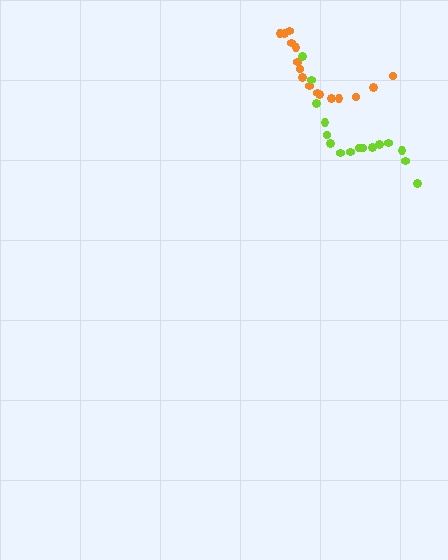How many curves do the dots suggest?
There are 2 distinct paths.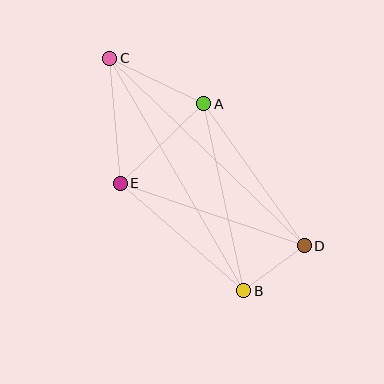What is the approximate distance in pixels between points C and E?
The distance between C and E is approximately 125 pixels.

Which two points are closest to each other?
Points B and D are closest to each other.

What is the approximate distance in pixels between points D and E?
The distance between D and E is approximately 194 pixels.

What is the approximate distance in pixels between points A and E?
The distance between A and E is approximately 115 pixels.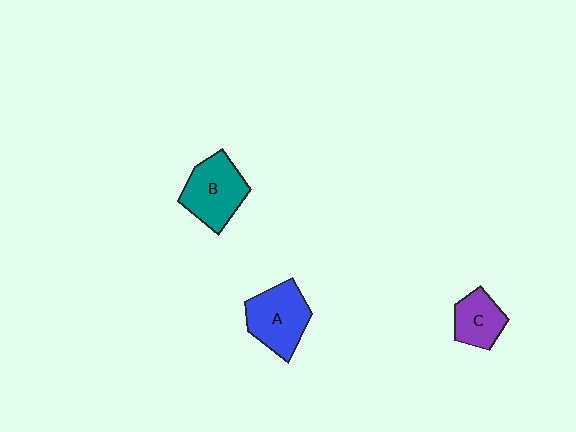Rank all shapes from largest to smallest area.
From largest to smallest: B (teal), A (blue), C (purple).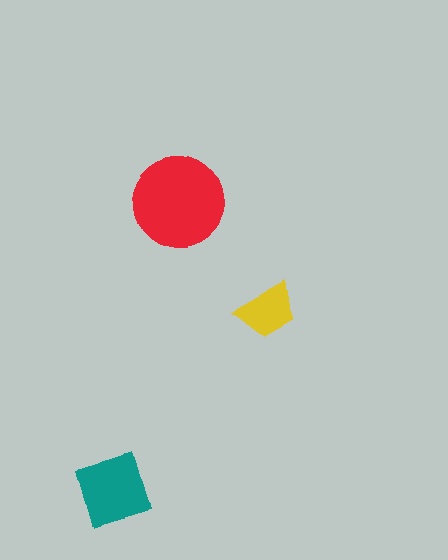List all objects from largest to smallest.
The red circle, the teal square, the yellow trapezoid.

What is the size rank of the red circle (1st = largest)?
1st.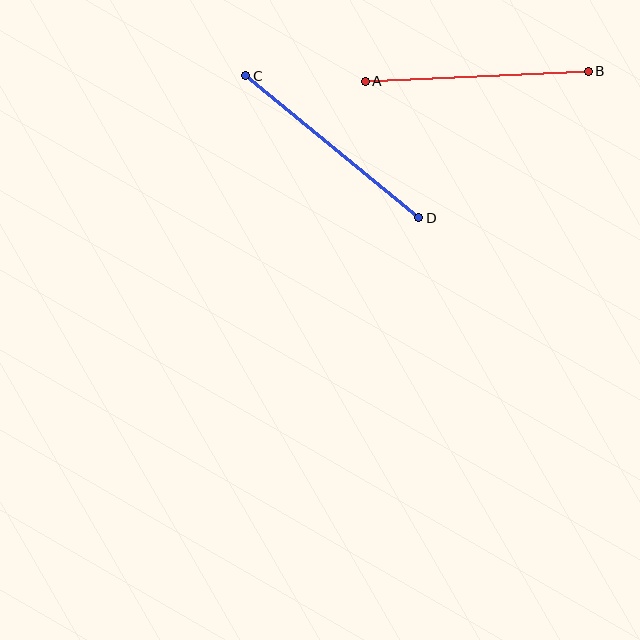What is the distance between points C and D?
The distance is approximately 224 pixels.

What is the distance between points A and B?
The distance is approximately 224 pixels.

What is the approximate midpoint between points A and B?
The midpoint is at approximately (477, 76) pixels.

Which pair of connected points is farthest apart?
Points C and D are farthest apart.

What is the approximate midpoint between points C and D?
The midpoint is at approximately (332, 147) pixels.